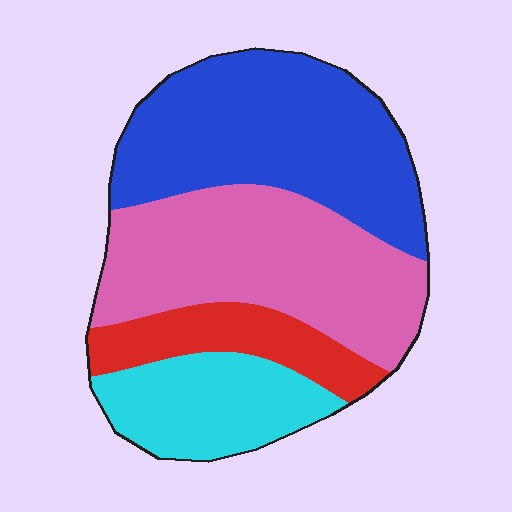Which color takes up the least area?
Red, at roughly 15%.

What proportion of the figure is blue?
Blue takes up about one third (1/3) of the figure.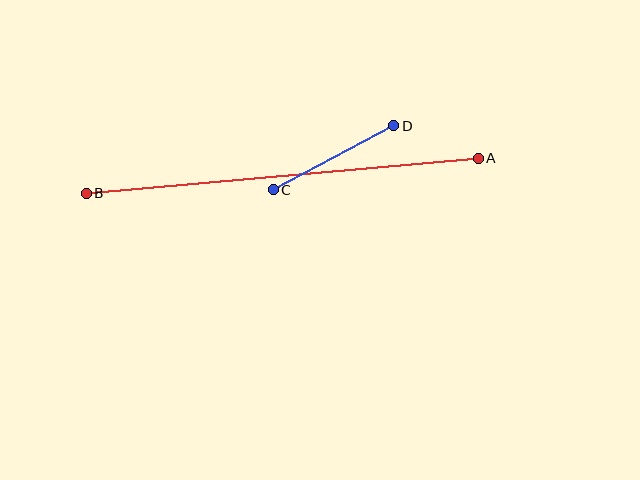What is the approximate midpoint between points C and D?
The midpoint is at approximately (334, 158) pixels.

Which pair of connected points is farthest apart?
Points A and B are farthest apart.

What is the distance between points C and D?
The distance is approximately 137 pixels.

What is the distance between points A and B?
The distance is approximately 393 pixels.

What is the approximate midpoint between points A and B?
The midpoint is at approximately (282, 176) pixels.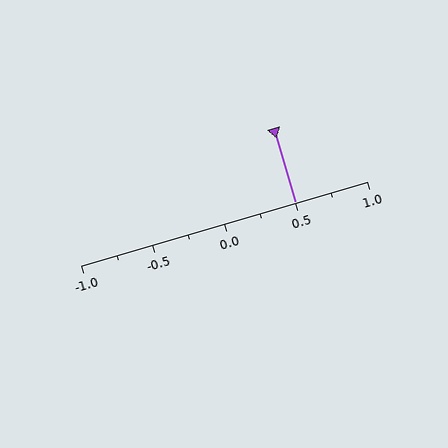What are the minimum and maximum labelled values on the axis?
The axis runs from -1.0 to 1.0.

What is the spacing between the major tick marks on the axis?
The major ticks are spaced 0.5 apart.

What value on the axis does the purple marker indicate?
The marker indicates approximately 0.5.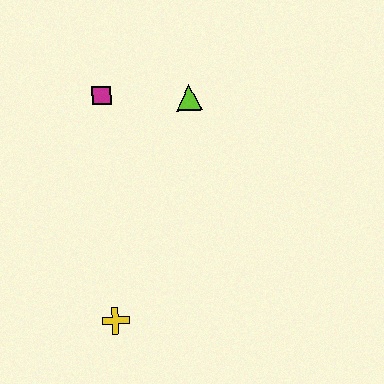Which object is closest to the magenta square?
The lime triangle is closest to the magenta square.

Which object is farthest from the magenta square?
The yellow cross is farthest from the magenta square.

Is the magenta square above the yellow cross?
Yes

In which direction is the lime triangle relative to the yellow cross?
The lime triangle is above the yellow cross.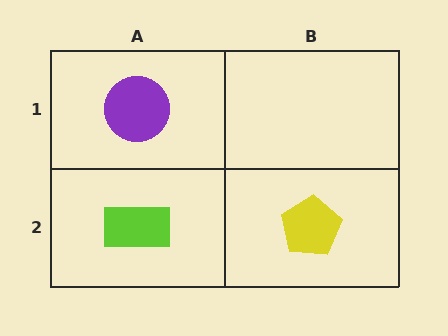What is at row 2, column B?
A yellow pentagon.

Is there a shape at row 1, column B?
No, that cell is empty.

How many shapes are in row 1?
1 shape.